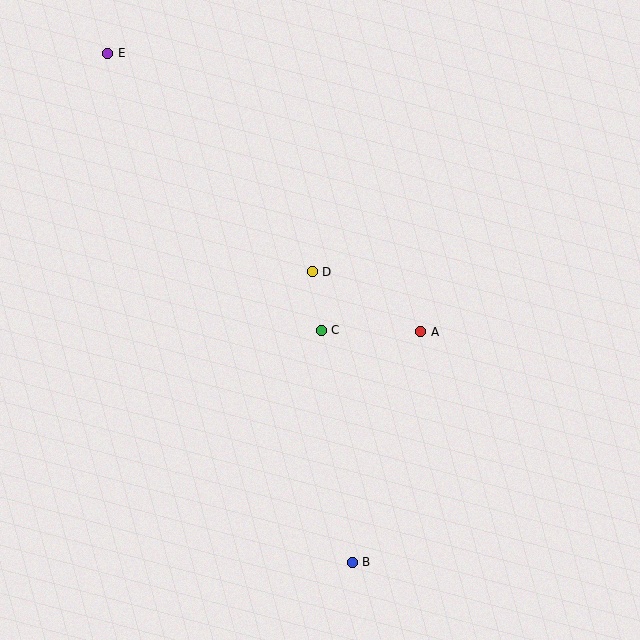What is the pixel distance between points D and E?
The distance between D and E is 299 pixels.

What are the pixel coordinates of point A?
Point A is at (421, 332).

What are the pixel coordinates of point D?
Point D is at (312, 272).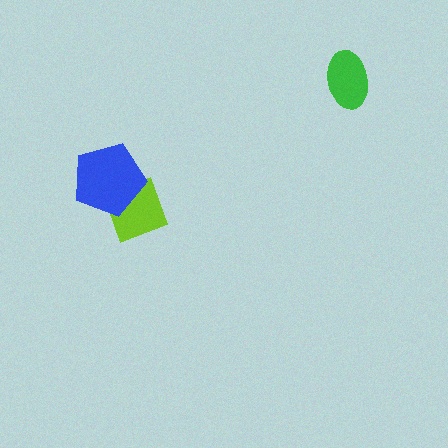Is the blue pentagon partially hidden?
No, no other shape covers it.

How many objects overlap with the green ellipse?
0 objects overlap with the green ellipse.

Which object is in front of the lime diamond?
The blue pentagon is in front of the lime diamond.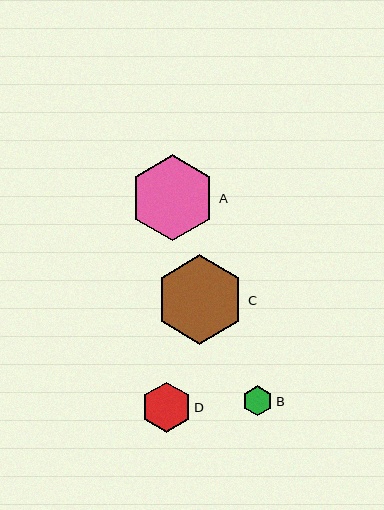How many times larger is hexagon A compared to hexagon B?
Hexagon A is approximately 2.9 times the size of hexagon B.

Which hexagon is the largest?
Hexagon C is the largest with a size of approximately 89 pixels.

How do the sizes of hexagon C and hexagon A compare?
Hexagon C and hexagon A are approximately the same size.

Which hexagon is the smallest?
Hexagon B is the smallest with a size of approximately 30 pixels.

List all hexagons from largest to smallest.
From largest to smallest: C, A, D, B.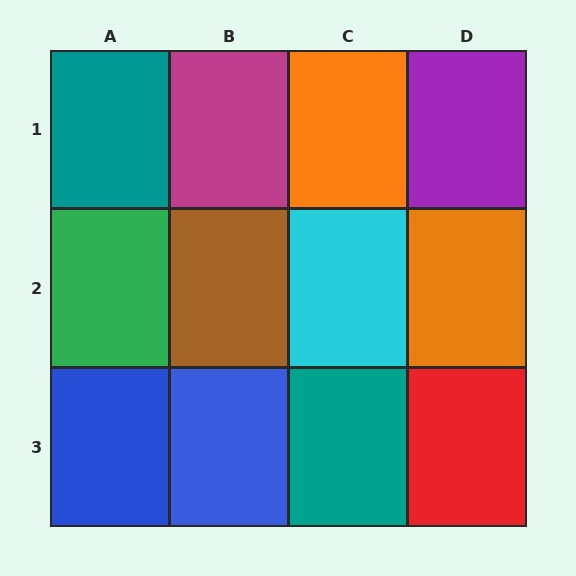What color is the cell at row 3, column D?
Red.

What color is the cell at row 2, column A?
Green.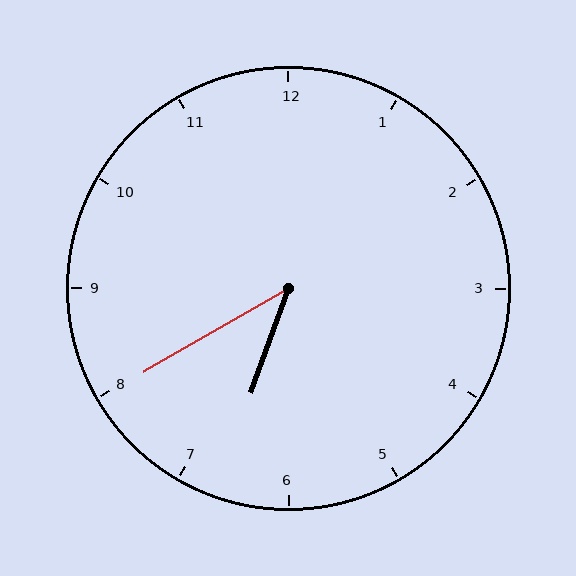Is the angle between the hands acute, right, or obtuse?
It is acute.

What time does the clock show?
6:40.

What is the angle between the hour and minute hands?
Approximately 40 degrees.